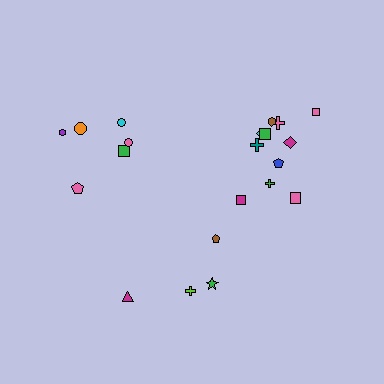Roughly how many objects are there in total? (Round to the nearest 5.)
Roughly 20 objects in total.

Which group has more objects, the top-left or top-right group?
The top-right group.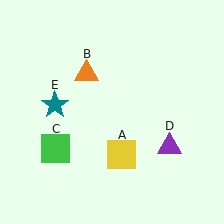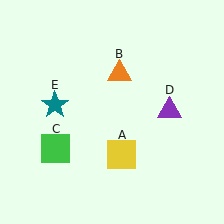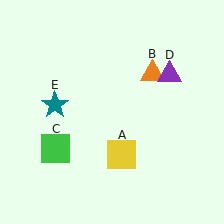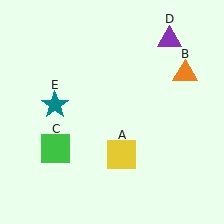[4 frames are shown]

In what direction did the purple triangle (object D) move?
The purple triangle (object D) moved up.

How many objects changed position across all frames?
2 objects changed position: orange triangle (object B), purple triangle (object D).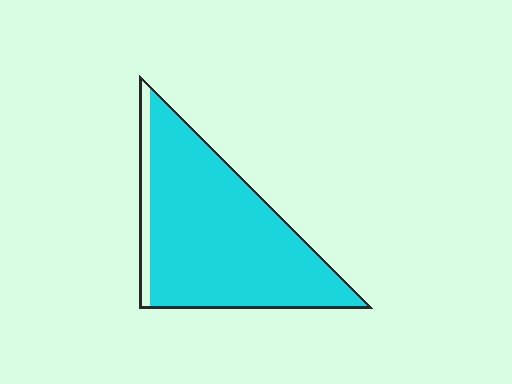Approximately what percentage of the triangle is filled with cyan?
Approximately 90%.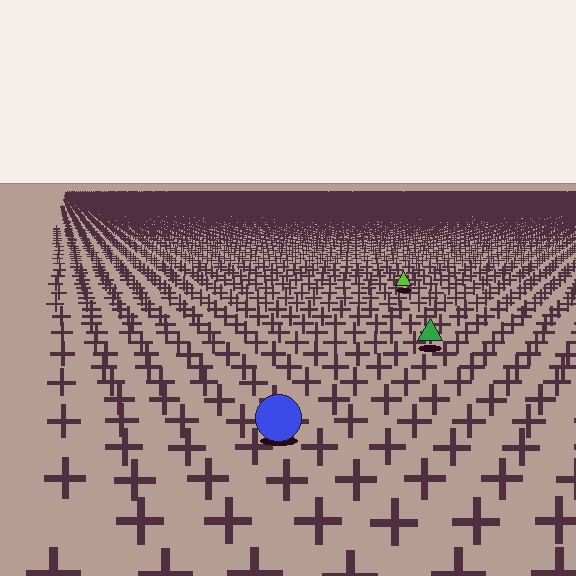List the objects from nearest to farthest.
From nearest to farthest: the blue circle, the green triangle, the lime triangle.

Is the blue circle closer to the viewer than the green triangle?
Yes. The blue circle is closer — you can tell from the texture gradient: the ground texture is coarser near it.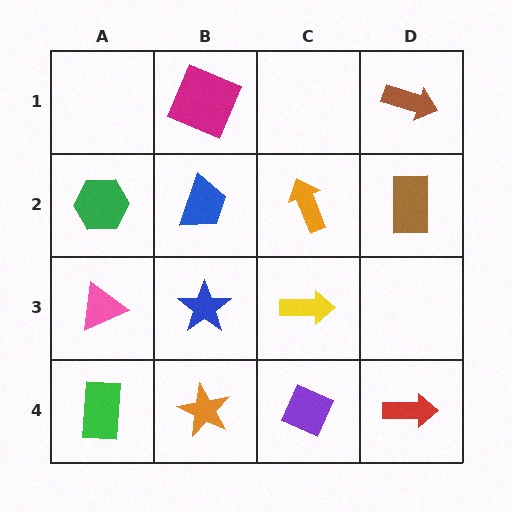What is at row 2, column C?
An orange arrow.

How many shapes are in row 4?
4 shapes.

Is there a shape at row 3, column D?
No, that cell is empty.